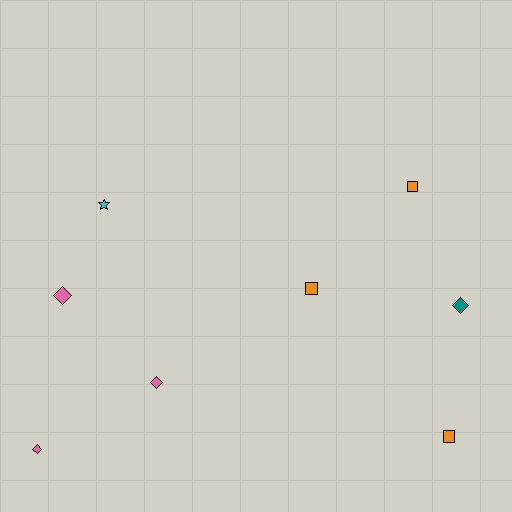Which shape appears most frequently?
Diamond, with 4 objects.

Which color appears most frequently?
Pink, with 3 objects.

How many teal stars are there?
There are no teal stars.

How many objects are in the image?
There are 8 objects.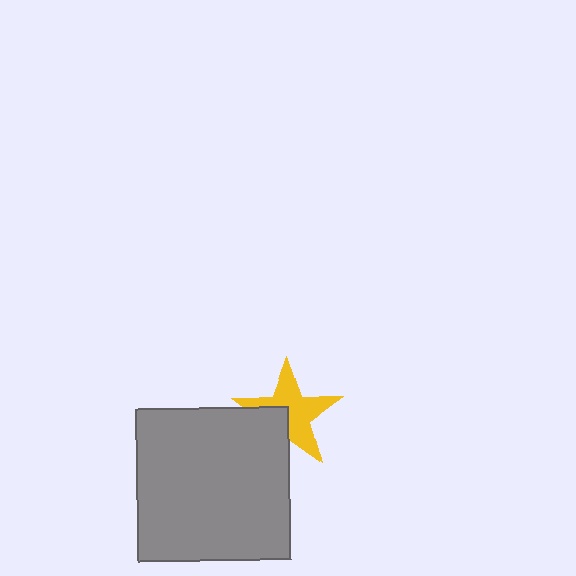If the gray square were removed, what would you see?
You would see the complete yellow star.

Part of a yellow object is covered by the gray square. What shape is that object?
It is a star.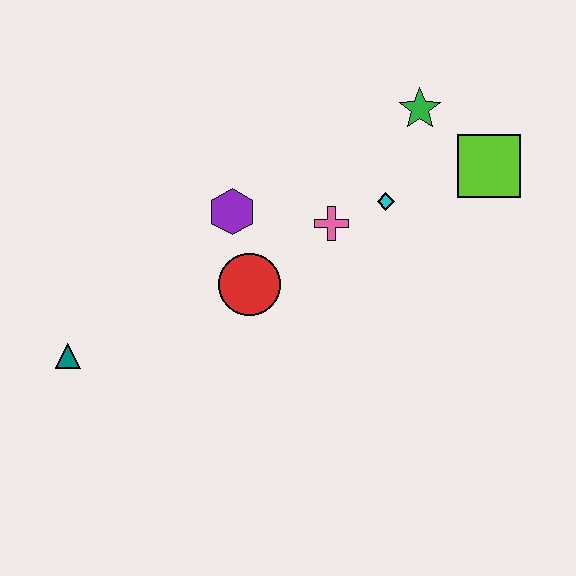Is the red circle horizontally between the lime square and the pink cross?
No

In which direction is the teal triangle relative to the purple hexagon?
The teal triangle is to the left of the purple hexagon.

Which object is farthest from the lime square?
The teal triangle is farthest from the lime square.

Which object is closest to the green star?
The lime square is closest to the green star.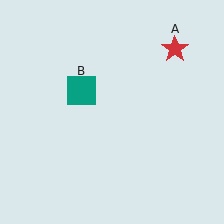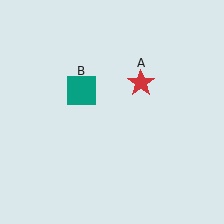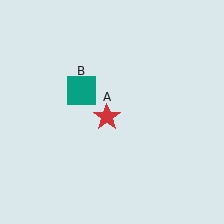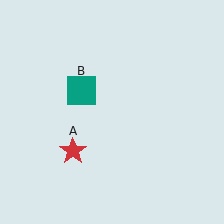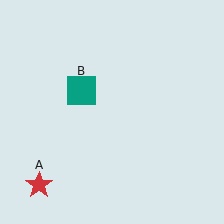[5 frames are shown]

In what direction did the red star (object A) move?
The red star (object A) moved down and to the left.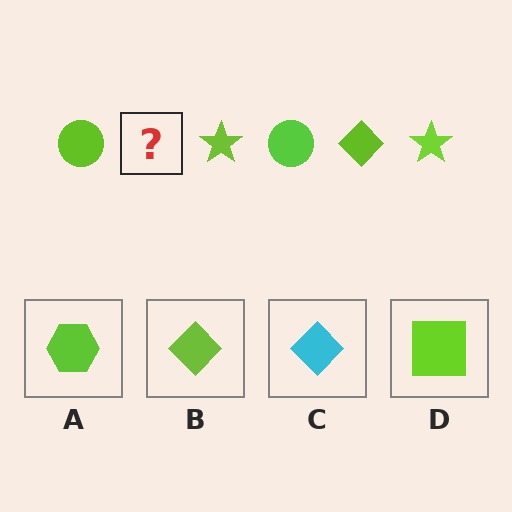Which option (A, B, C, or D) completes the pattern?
B.